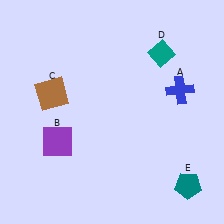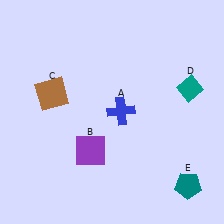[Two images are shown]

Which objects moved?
The objects that moved are: the blue cross (A), the purple square (B), the teal diamond (D).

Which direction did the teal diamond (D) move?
The teal diamond (D) moved down.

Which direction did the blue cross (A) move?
The blue cross (A) moved left.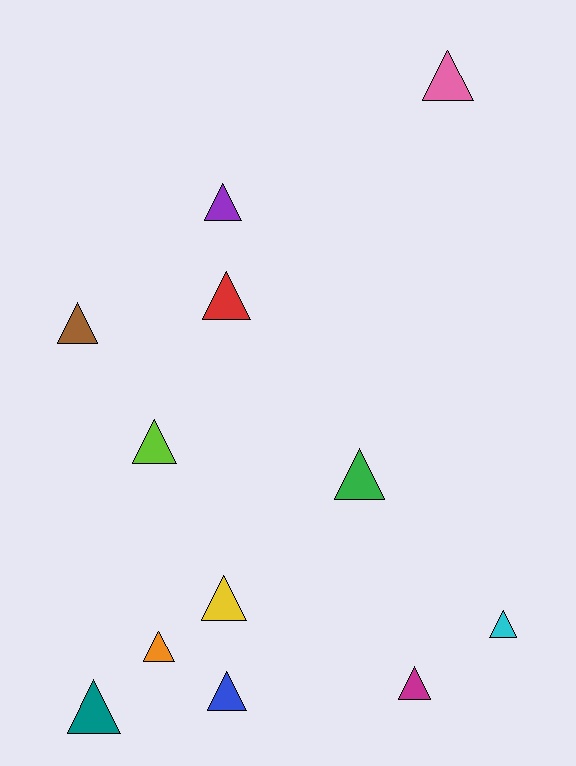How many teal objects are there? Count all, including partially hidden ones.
There is 1 teal object.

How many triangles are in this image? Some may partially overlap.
There are 12 triangles.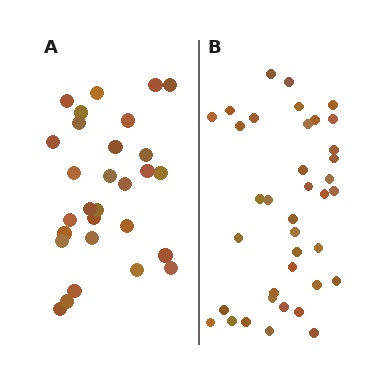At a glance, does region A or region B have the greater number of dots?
Region B (the right region) has more dots.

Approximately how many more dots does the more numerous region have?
Region B has roughly 8 or so more dots than region A.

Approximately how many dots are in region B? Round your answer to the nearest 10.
About 40 dots. (The exact count is 38, which rounds to 40.)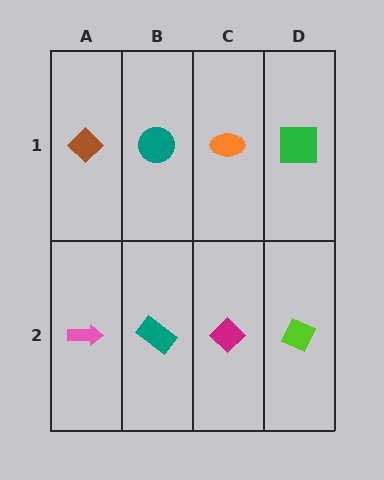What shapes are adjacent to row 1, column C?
A magenta diamond (row 2, column C), a teal circle (row 1, column B), a green square (row 1, column D).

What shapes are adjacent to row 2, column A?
A brown diamond (row 1, column A), a teal rectangle (row 2, column B).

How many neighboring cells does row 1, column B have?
3.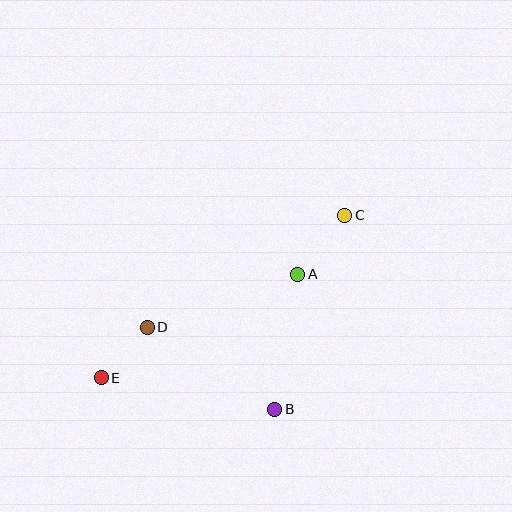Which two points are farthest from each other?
Points C and E are farthest from each other.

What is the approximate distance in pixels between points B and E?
The distance between B and E is approximately 176 pixels.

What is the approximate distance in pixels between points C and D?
The distance between C and D is approximately 227 pixels.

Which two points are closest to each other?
Points D and E are closest to each other.